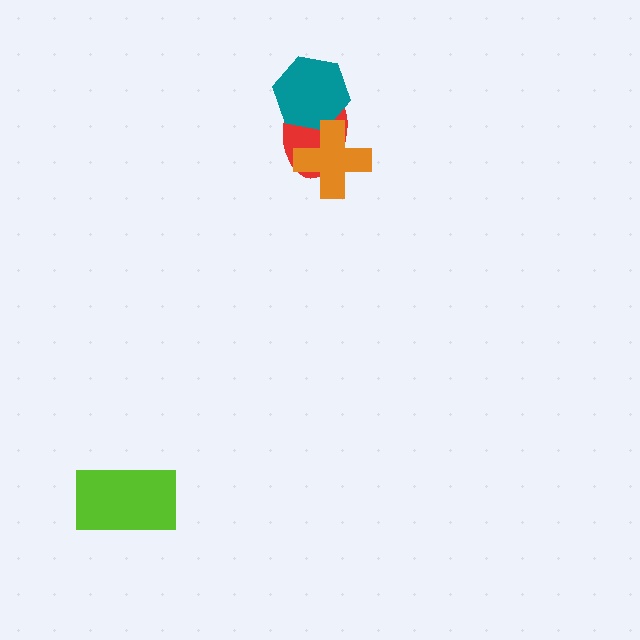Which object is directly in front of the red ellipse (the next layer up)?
The teal hexagon is directly in front of the red ellipse.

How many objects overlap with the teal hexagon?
2 objects overlap with the teal hexagon.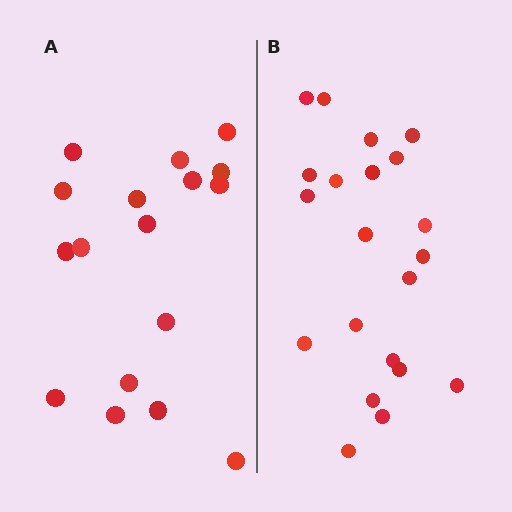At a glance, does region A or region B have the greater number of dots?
Region B (the right region) has more dots.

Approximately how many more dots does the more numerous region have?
Region B has about 4 more dots than region A.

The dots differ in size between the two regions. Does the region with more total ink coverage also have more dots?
No. Region A has more total ink coverage because its dots are larger, but region B actually contains more individual dots. Total area can be misleading — the number of items is what matters here.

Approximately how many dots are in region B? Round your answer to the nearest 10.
About 20 dots. (The exact count is 21, which rounds to 20.)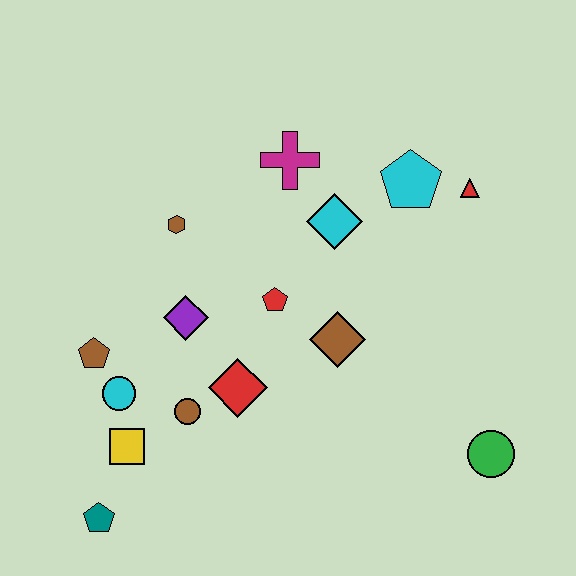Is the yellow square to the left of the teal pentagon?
No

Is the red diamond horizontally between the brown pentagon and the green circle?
Yes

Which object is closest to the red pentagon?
The brown diamond is closest to the red pentagon.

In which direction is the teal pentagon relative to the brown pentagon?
The teal pentagon is below the brown pentagon.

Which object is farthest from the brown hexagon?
The green circle is farthest from the brown hexagon.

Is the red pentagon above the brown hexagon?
No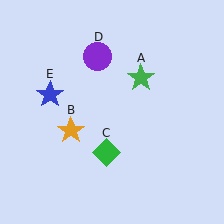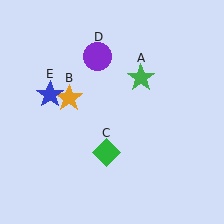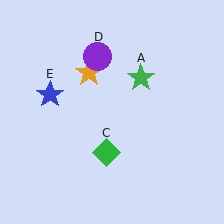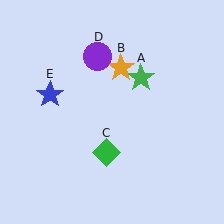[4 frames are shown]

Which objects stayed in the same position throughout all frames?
Green star (object A) and green diamond (object C) and purple circle (object D) and blue star (object E) remained stationary.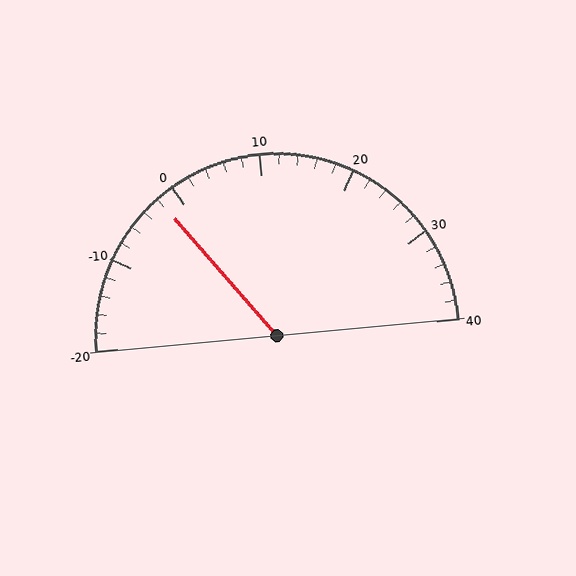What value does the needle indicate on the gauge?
The needle indicates approximately -2.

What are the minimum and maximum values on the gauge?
The gauge ranges from -20 to 40.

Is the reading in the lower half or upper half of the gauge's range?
The reading is in the lower half of the range (-20 to 40).